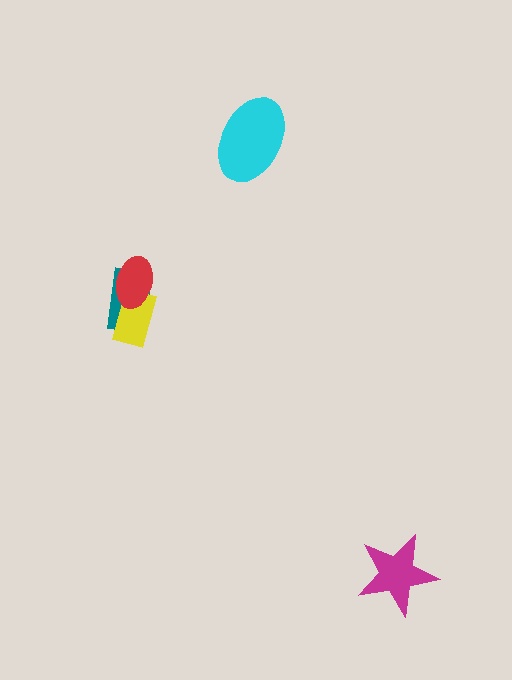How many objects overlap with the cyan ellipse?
0 objects overlap with the cyan ellipse.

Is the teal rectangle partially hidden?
Yes, it is partially covered by another shape.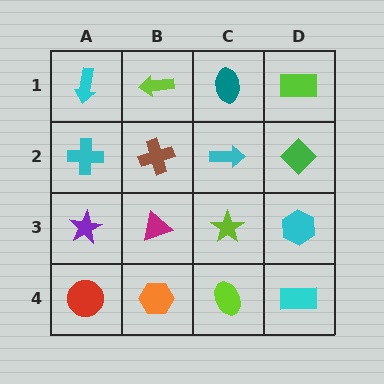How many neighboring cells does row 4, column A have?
2.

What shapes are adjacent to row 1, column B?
A brown cross (row 2, column B), a cyan arrow (row 1, column A), a teal ellipse (row 1, column C).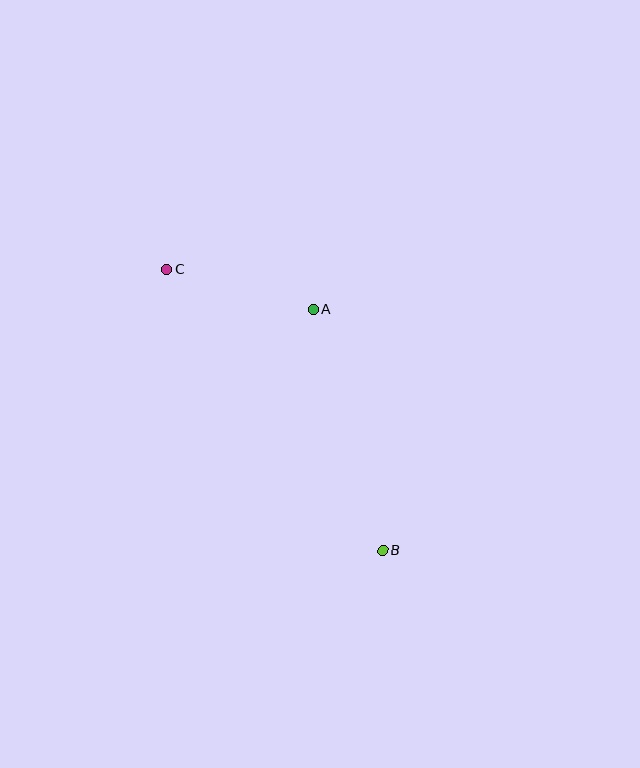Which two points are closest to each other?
Points A and C are closest to each other.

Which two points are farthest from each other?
Points B and C are farthest from each other.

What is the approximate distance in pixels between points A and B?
The distance between A and B is approximately 251 pixels.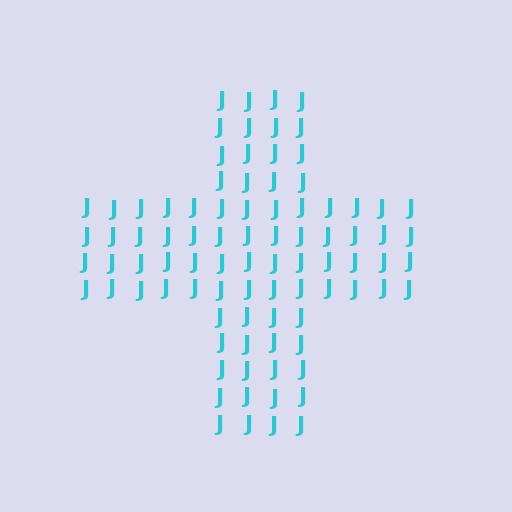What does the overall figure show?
The overall figure shows a cross.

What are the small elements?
The small elements are letter J's.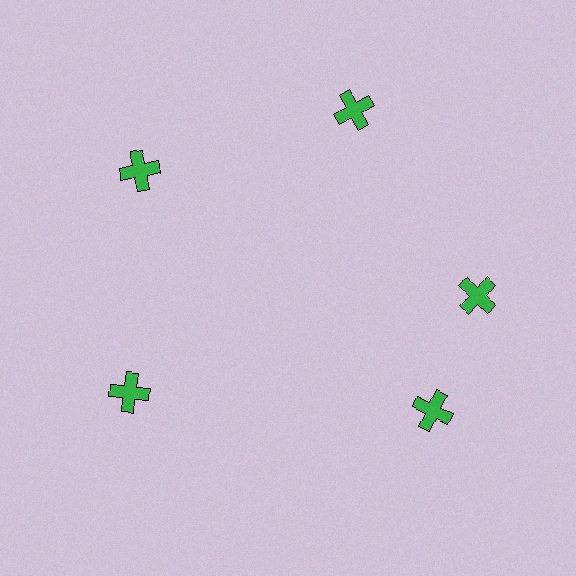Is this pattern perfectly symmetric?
No. The 5 green crosses are arranged in a ring, but one element near the 5 o'clock position is rotated out of alignment along the ring, breaking the 5-fold rotational symmetry.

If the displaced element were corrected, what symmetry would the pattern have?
It would have 5-fold rotational symmetry — the pattern would map onto itself every 72 degrees.